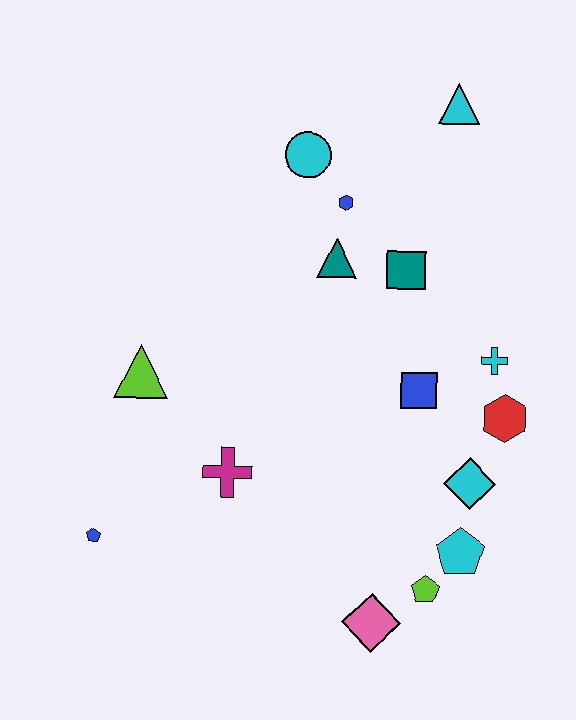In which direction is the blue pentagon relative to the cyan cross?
The blue pentagon is to the left of the cyan cross.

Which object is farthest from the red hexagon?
The blue pentagon is farthest from the red hexagon.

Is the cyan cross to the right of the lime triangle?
Yes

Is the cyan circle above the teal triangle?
Yes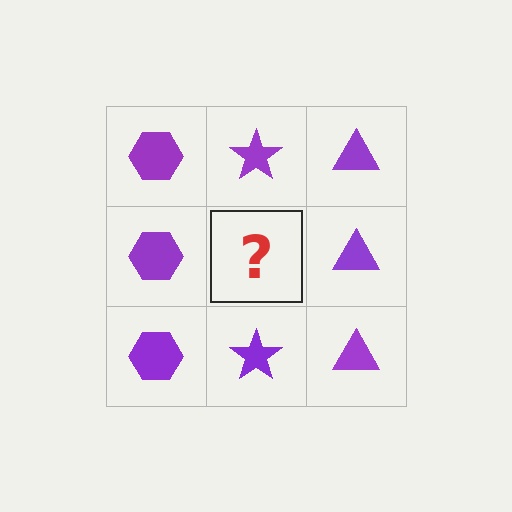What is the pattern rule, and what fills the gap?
The rule is that each column has a consistent shape. The gap should be filled with a purple star.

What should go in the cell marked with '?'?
The missing cell should contain a purple star.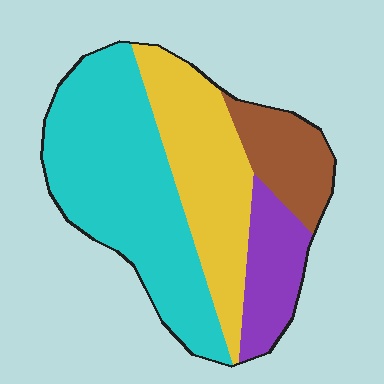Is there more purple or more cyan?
Cyan.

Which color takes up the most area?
Cyan, at roughly 45%.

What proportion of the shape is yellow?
Yellow covers 28% of the shape.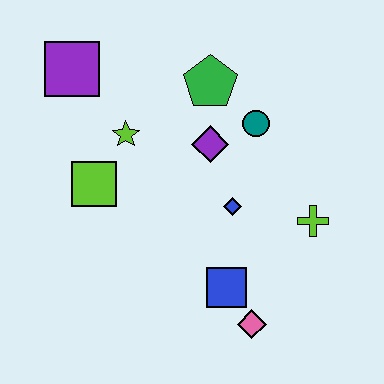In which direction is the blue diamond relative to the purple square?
The blue diamond is to the right of the purple square.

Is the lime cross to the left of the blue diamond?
No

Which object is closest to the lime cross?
The blue diamond is closest to the lime cross.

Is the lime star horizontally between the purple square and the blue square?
Yes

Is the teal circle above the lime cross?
Yes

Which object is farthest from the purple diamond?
The pink diamond is farthest from the purple diamond.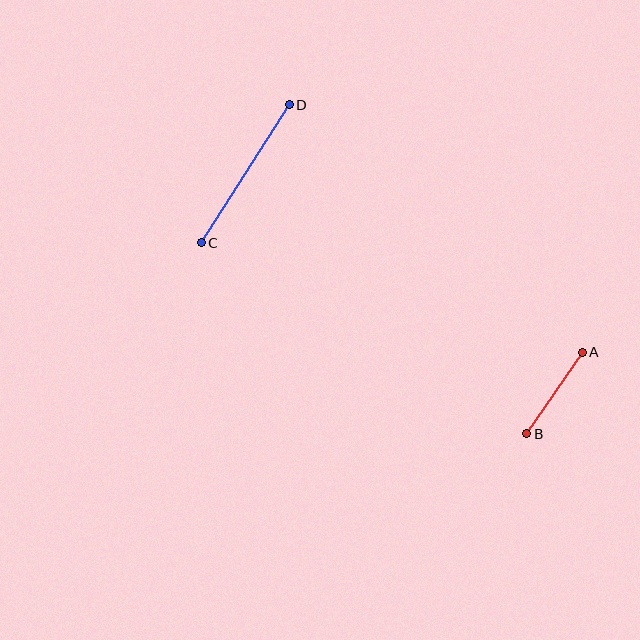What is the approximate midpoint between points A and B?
The midpoint is at approximately (554, 393) pixels.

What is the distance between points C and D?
The distance is approximately 164 pixels.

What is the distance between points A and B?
The distance is approximately 98 pixels.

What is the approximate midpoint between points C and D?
The midpoint is at approximately (245, 174) pixels.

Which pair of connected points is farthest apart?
Points C and D are farthest apart.